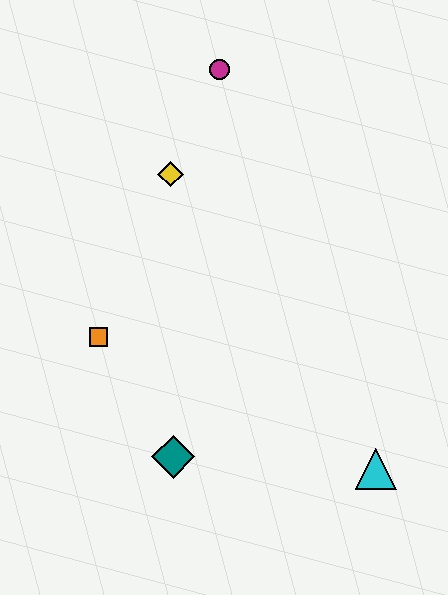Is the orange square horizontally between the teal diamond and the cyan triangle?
No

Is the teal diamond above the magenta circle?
No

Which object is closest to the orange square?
The teal diamond is closest to the orange square.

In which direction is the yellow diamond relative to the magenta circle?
The yellow diamond is below the magenta circle.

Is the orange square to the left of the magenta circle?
Yes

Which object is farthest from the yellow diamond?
The cyan triangle is farthest from the yellow diamond.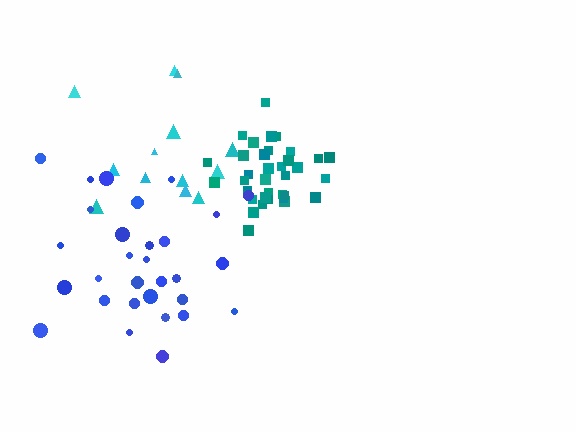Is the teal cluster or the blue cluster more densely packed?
Teal.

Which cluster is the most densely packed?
Teal.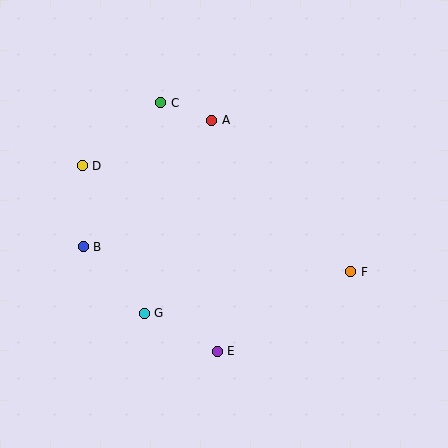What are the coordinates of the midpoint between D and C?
The midpoint between D and C is at (121, 134).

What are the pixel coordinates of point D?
Point D is at (82, 166).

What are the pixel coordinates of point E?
Point E is at (217, 351).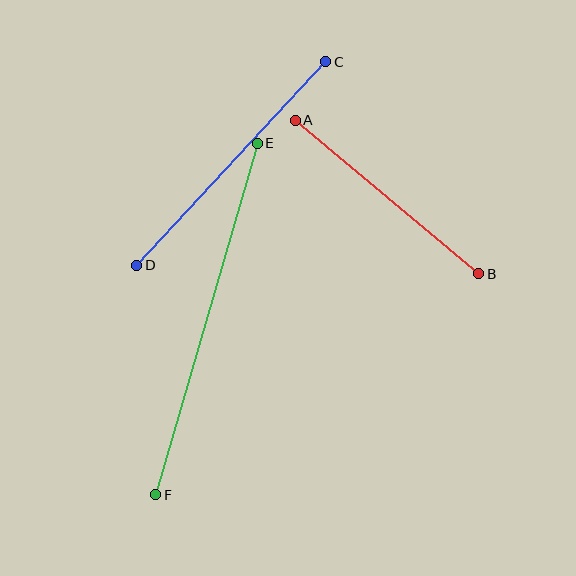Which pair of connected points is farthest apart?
Points E and F are farthest apart.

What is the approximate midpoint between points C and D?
The midpoint is at approximately (231, 164) pixels.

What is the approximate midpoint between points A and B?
The midpoint is at approximately (387, 197) pixels.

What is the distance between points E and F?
The distance is approximately 366 pixels.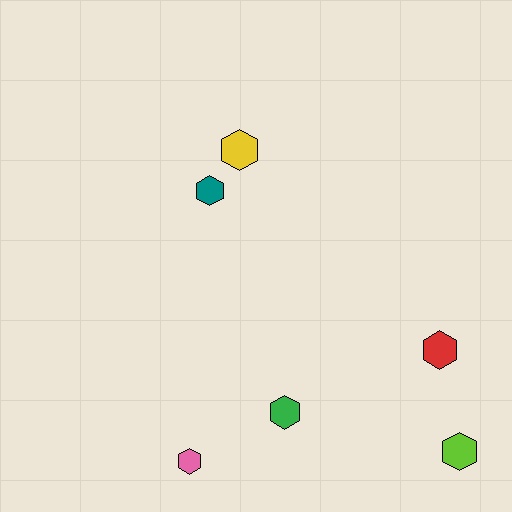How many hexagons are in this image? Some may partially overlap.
There are 6 hexagons.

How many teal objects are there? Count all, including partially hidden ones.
There is 1 teal object.